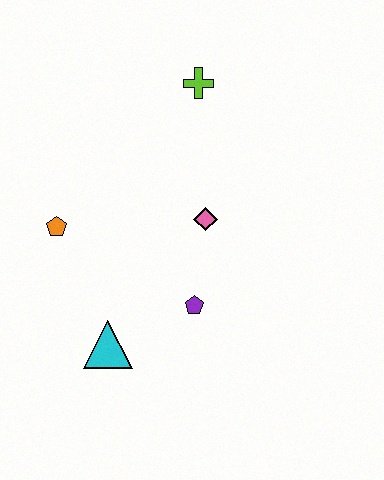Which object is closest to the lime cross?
The pink diamond is closest to the lime cross.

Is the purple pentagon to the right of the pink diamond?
No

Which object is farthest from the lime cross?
The cyan triangle is farthest from the lime cross.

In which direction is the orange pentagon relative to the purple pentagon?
The orange pentagon is to the left of the purple pentagon.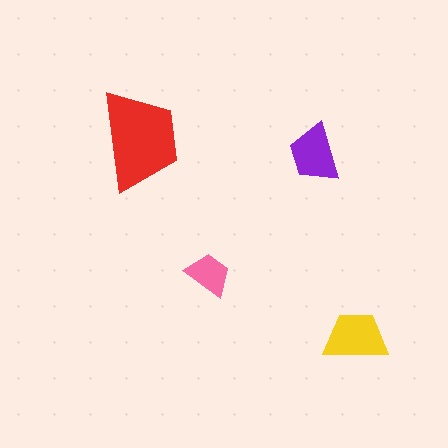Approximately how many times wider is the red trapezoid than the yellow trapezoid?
About 1.5 times wider.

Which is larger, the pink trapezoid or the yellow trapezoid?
The yellow one.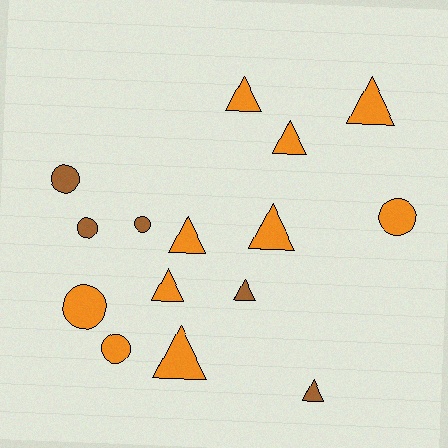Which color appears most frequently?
Orange, with 10 objects.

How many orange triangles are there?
There are 7 orange triangles.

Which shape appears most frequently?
Triangle, with 9 objects.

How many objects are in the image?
There are 15 objects.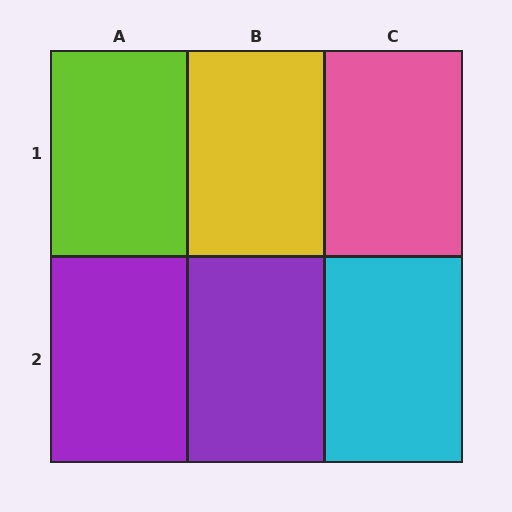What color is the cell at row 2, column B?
Purple.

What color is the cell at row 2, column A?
Purple.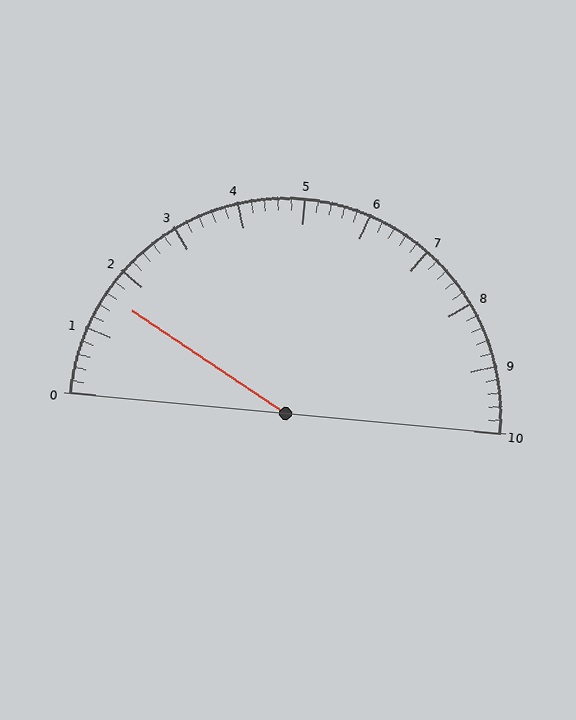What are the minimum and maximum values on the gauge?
The gauge ranges from 0 to 10.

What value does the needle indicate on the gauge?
The needle indicates approximately 1.6.